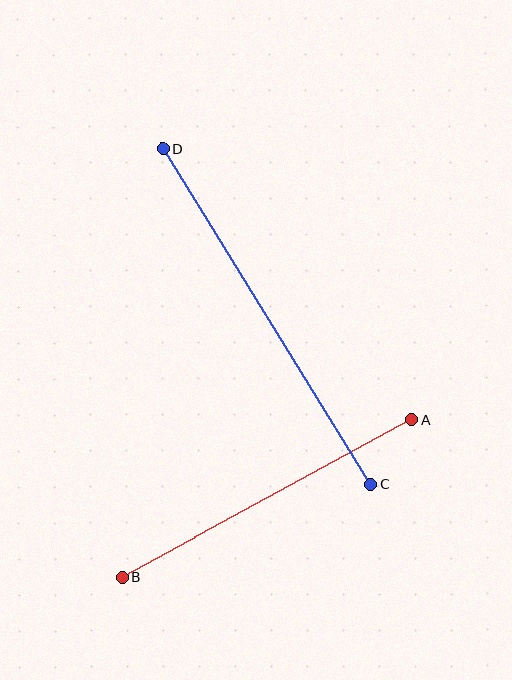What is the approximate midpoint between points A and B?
The midpoint is at approximately (267, 499) pixels.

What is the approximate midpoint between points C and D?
The midpoint is at approximately (267, 316) pixels.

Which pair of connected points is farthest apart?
Points C and D are farthest apart.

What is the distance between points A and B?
The distance is approximately 330 pixels.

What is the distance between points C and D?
The distance is approximately 395 pixels.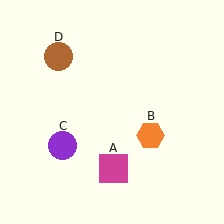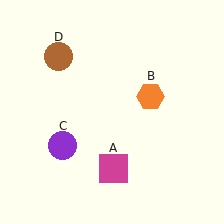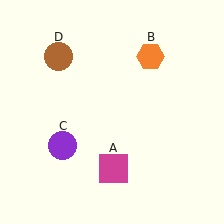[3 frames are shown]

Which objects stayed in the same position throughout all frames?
Magenta square (object A) and purple circle (object C) and brown circle (object D) remained stationary.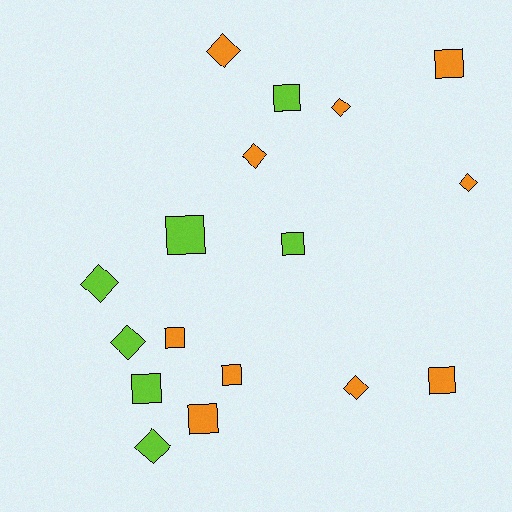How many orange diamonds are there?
There are 5 orange diamonds.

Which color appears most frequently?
Orange, with 10 objects.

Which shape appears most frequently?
Square, with 9 objects.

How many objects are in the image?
There are 17 objects.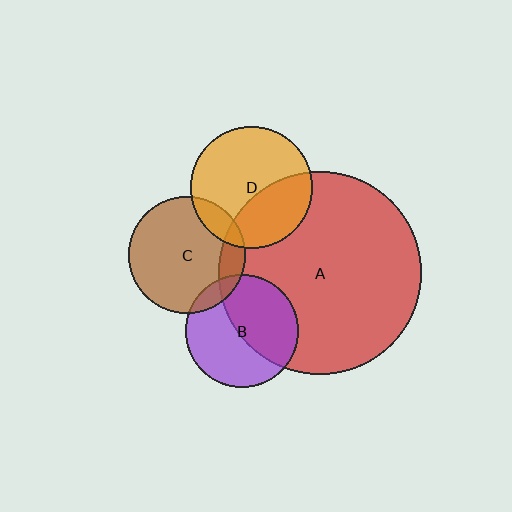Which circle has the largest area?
Circle A (red).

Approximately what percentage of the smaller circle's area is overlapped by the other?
Approximately 10%.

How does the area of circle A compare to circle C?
Approximately 3.0 times.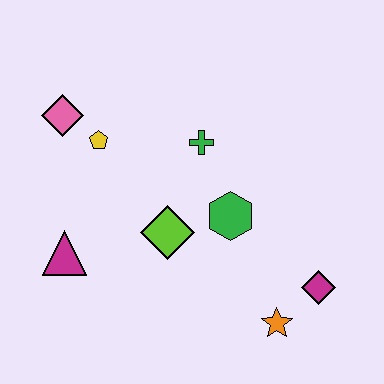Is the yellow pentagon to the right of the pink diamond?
Yes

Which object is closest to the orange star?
The magenta diamond is closest to the orange star.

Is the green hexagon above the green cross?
No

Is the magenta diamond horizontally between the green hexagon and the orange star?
No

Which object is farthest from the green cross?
The orange star is farthest from the green cross.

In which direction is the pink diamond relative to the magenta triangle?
The pink diamond is above the magenta triangle.